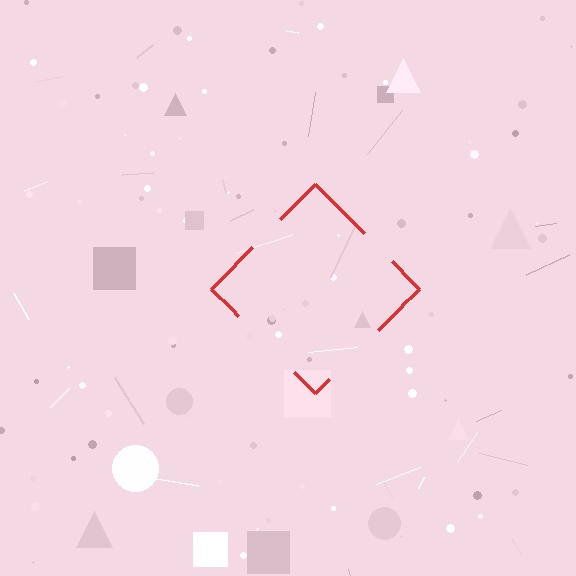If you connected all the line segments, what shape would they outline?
They would outline a diamond.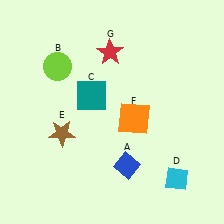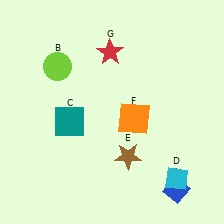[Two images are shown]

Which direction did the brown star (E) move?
The brown star (E) moved right.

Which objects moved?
The objects that moved are: the blue diamond (A), the teal square (C), the brown star (E).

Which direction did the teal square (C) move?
The teal square (C) moved down.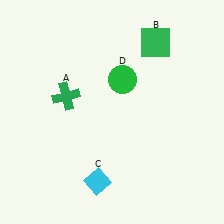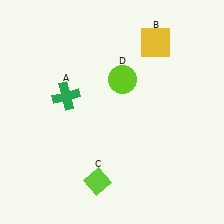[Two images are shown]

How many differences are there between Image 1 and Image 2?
There are 3 differences between the two images.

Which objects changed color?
B changed from green to yellow. C changed from cyan to lime. D changed from green to lime.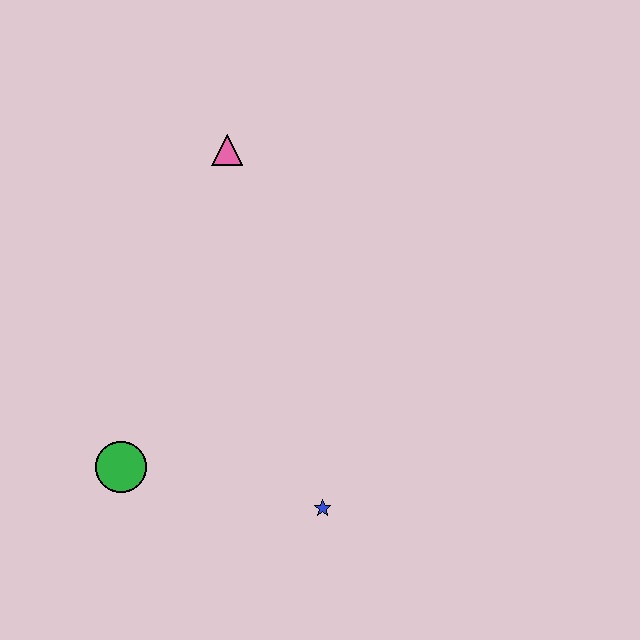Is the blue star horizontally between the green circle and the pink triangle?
No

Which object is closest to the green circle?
The blue star is closest to the green circle.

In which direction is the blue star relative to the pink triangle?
The blue star is below the pink triangle.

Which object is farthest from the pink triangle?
The blue star is farthest from the pink triangle.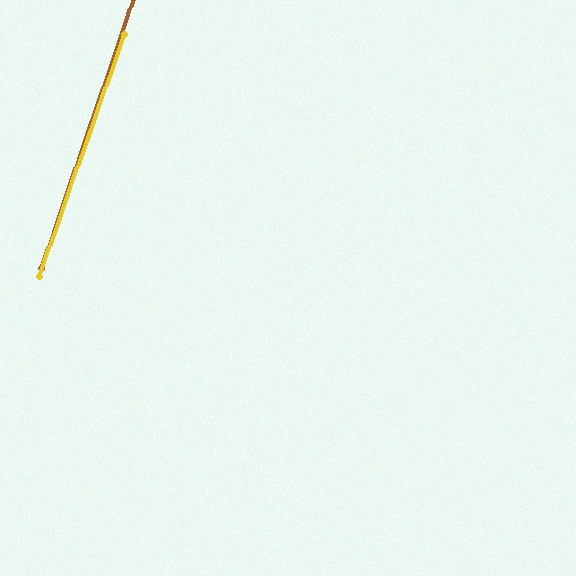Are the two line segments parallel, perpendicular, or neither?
Parallel — their directions differ by only 0.6°.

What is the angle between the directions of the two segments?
Approximately 1 degree.